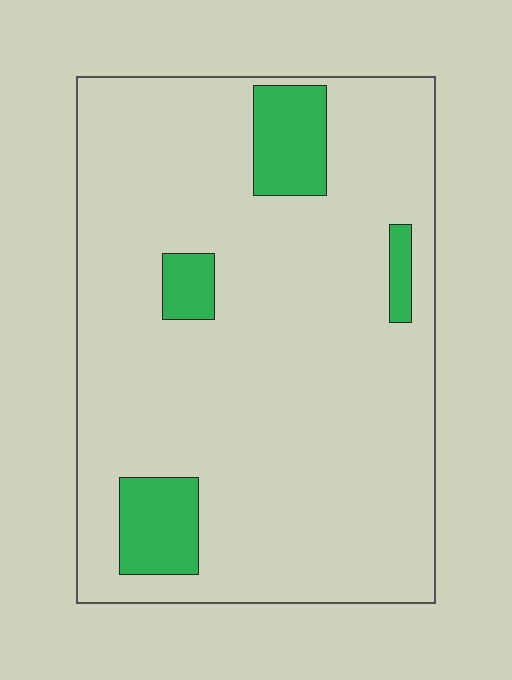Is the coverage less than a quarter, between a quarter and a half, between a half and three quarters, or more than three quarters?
Less than a quarter.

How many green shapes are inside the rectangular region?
4.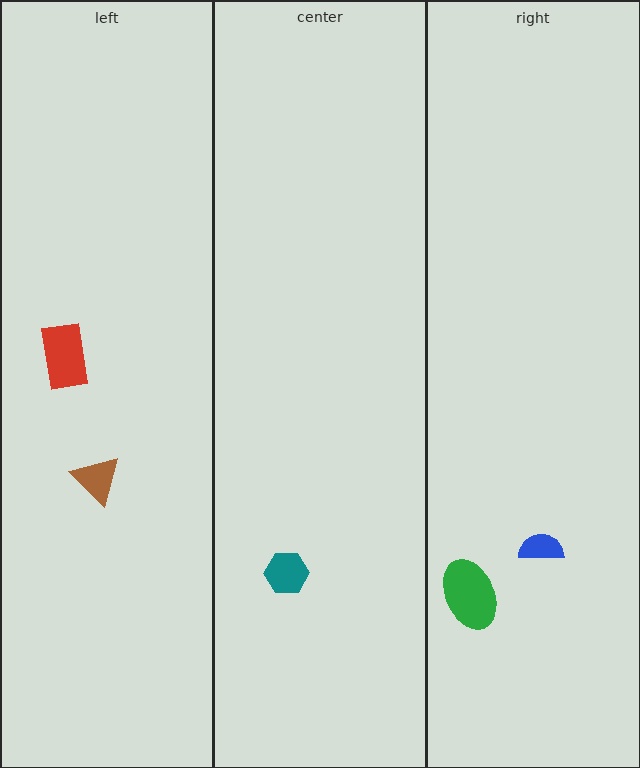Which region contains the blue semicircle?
The right region.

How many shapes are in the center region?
1.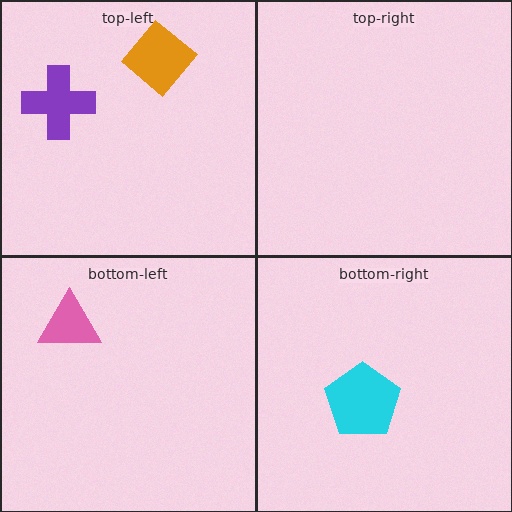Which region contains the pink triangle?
The bottom-left region.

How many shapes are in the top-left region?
2.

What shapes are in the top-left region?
The orange diamond, the purple cross.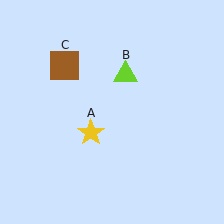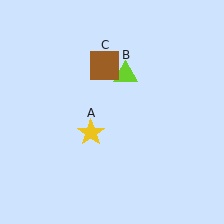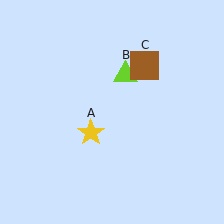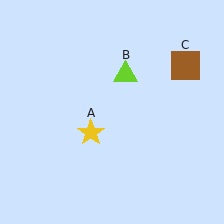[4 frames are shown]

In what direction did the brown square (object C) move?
The brown square (object C) moved right.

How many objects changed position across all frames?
1 object changed position: brown square (object C).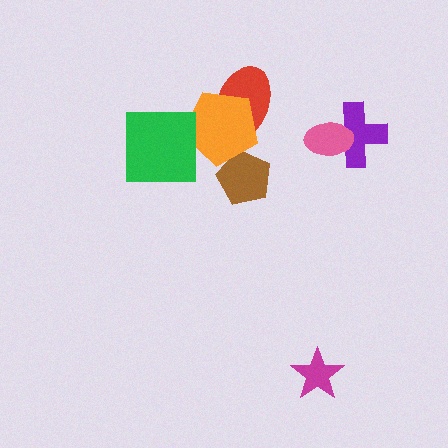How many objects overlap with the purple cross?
1 object overlaps with the purple cross.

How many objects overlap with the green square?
1 object overlaps with the green square.